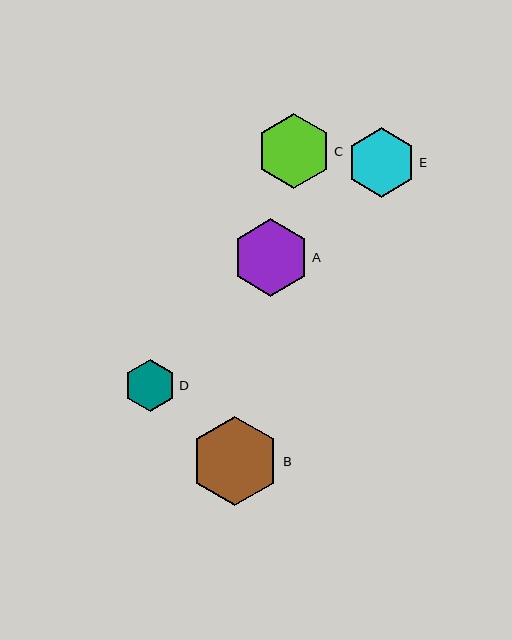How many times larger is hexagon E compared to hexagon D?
Hexagon E is approximately 1.3 times the size of hexagon D.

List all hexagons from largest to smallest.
From largest to smallest: B, A, C, E, D.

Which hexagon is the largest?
Hexagon B is the largest with a size of approximately 89 pixels.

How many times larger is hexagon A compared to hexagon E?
Hexagon A is approximately 1.1 times the size of hexagon E.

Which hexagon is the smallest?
Hexagon D is the smallest with a size of approximately 52 pixels.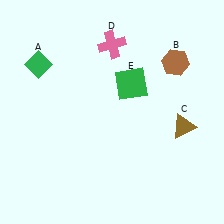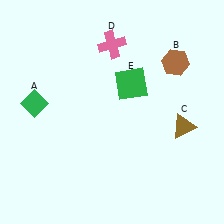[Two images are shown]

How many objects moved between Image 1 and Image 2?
1 object moved between the two images.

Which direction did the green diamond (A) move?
The green diamond (A) moved down.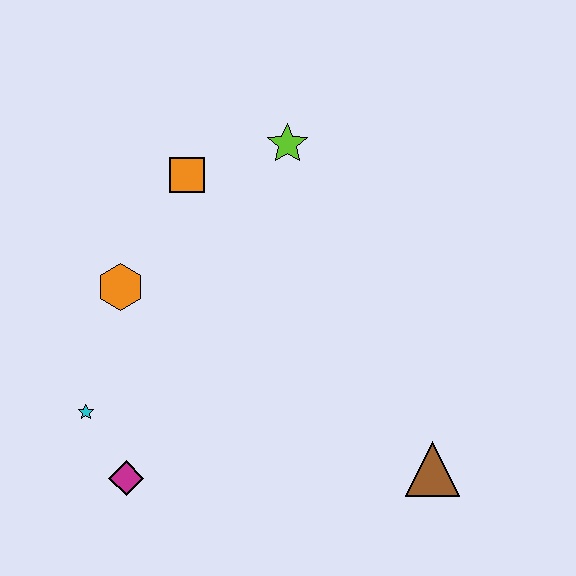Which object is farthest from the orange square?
The brown triangle is farthest from the orange square.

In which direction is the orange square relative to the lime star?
The orange square is to the left of the lime star.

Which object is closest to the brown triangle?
The magenta diamond is closest to the brown triangle.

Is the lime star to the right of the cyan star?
Yes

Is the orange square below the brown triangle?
No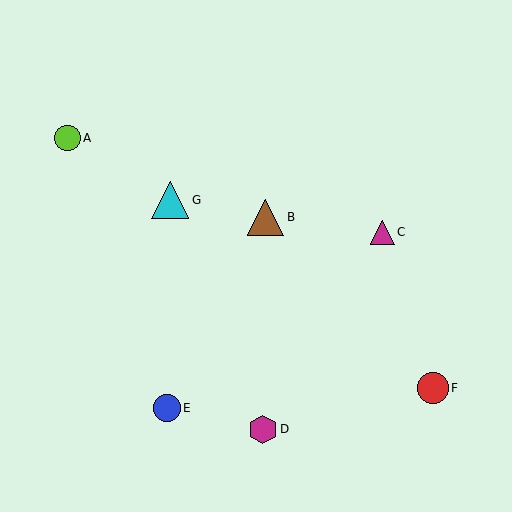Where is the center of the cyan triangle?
The center of the cyan triangle is at (170, 200).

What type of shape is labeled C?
Shape C is a magenta triangle.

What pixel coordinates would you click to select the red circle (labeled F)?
Click at (433, 388) to select the red circle F.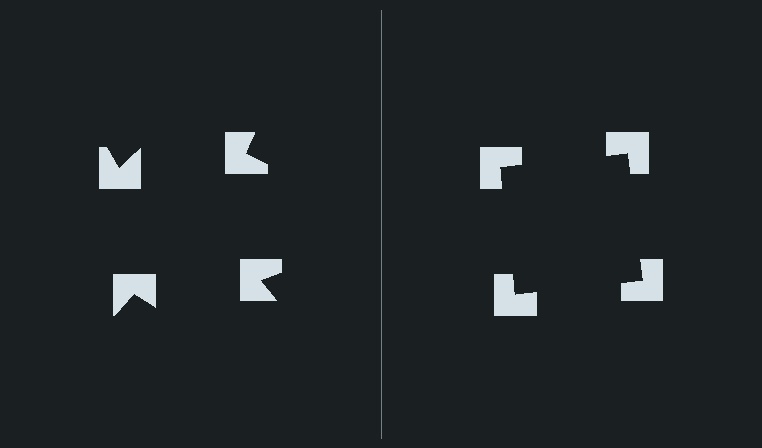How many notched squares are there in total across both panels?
8 — 4 on each side.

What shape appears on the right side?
An illusory square.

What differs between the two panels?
The notched squares are positioned identically on both sides; only the wedge orientations differ. On the right they align to a square; on the left they are misaligned.